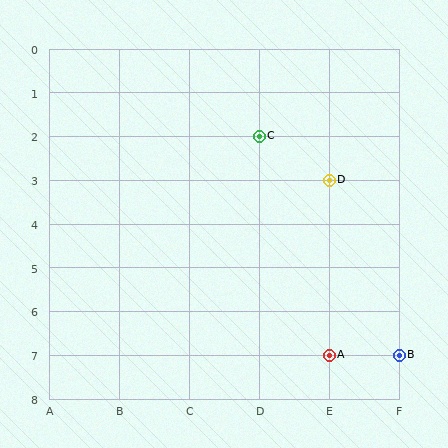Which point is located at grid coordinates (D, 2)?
Point C is at (D, 2).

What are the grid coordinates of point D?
Point D is at grid coordinates (E, 3).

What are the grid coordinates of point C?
Point C is at grid coordinates (D, 2).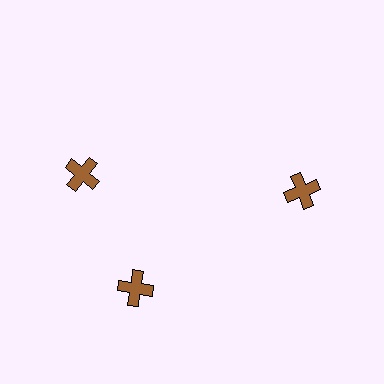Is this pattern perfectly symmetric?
No. The 3 brown crosses are arranged in a ring, but one element near the 11 o'clock position is rotated out of alignment along the ring, breaking the 3-fold rotational symmetry.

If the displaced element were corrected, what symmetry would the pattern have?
It would have 3-fold rotational symmetry — the pattern would map onto itself every 120 degrees.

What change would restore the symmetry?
The symmetry would be restored by rotating it back into even spacing with its neighbors so that all 3 crosses sit at equal angles and equal distance from the center.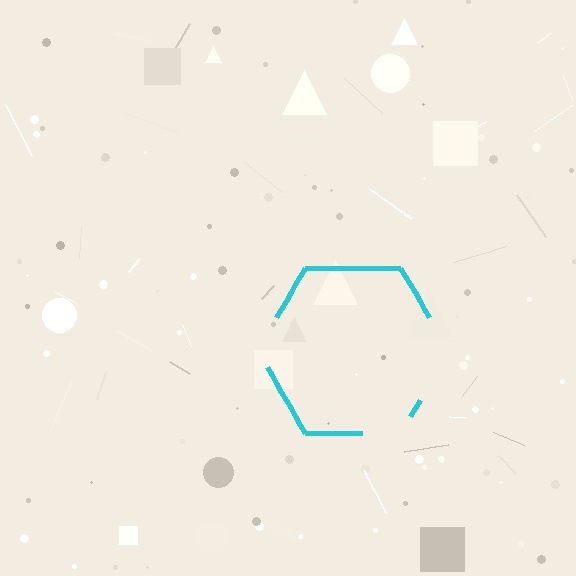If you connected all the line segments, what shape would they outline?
They would outline a hexagon.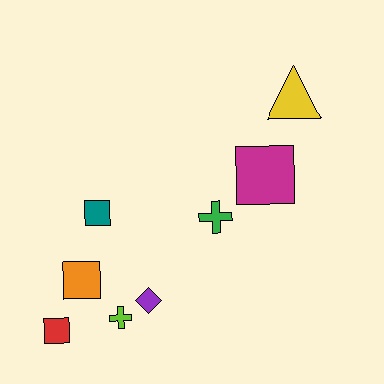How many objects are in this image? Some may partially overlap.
There are 8 objects.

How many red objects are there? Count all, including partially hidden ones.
There is 1 red object.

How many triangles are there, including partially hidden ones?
There is 1 triangle.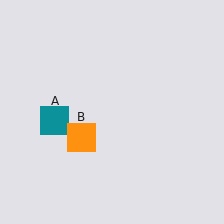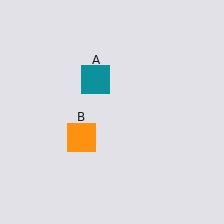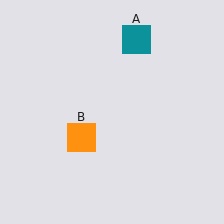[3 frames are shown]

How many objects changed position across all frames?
1 object changed position: teal square (object A).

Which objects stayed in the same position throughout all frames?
Orange square (object B) remained stationary.